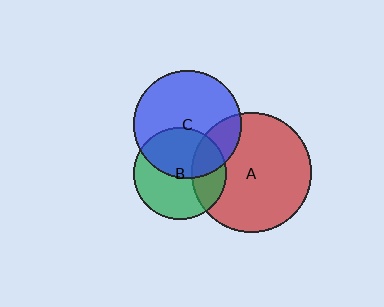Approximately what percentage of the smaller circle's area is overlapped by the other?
Approximately 20%.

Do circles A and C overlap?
Yes.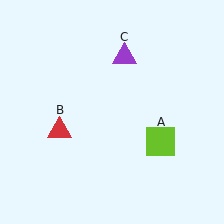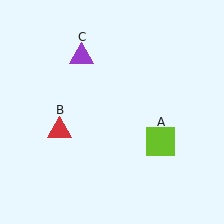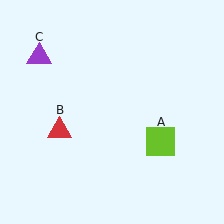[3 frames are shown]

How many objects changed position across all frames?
1 object changed position: purple triangle (object C).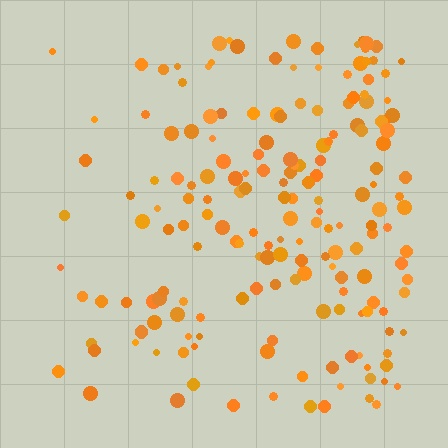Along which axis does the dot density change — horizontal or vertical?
Horizontal.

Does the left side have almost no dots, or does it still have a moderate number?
Still a moderate number, just noticeably fewer than the right.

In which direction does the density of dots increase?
From left to right, with the right side densest.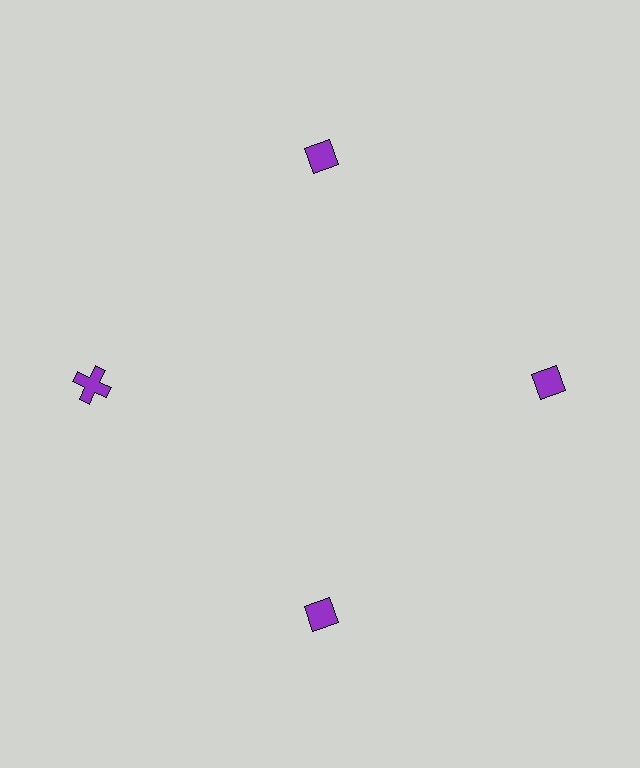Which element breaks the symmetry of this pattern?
The purple cross at roughly the 9 o'clock position breaks the symmetry. All other shapes are purple diamonds.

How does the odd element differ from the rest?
It has a different shape: cross instead of diamond.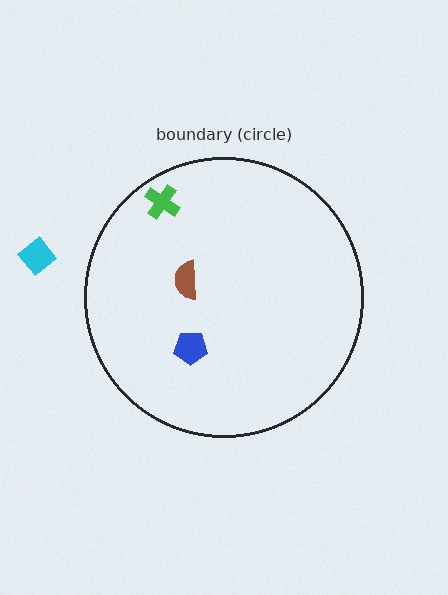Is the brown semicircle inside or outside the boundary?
Inside.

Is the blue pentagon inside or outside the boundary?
Inside.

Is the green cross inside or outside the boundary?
Inside.